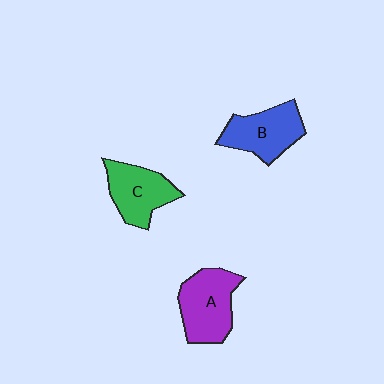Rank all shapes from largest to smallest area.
From largest to smallest: A (purple), B (blue), C (green).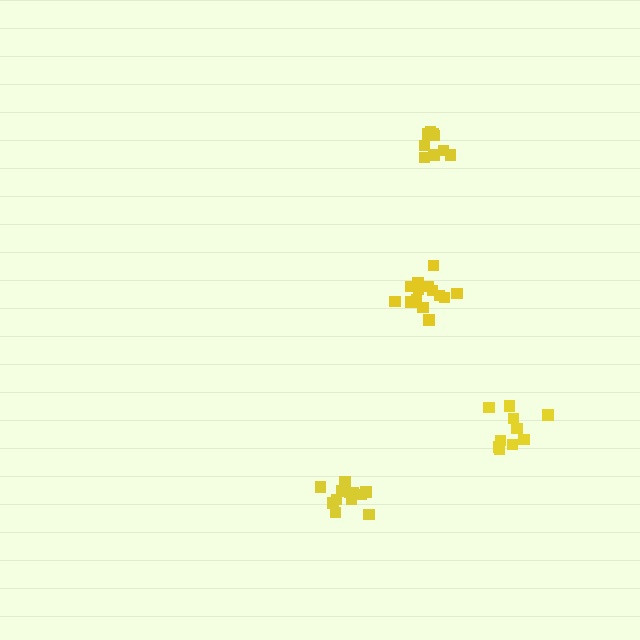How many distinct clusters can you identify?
There are 4 distinct clusters.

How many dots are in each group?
Group 1: 10 dots, Group 2: 12 dots, Group 3: 14 dots, Group 4: 13 dots (49 total).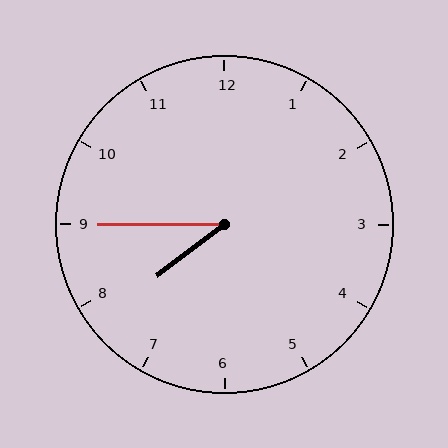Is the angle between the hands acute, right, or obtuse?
It is acute.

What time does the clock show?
7:45.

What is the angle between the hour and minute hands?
Approximately 38 degrees.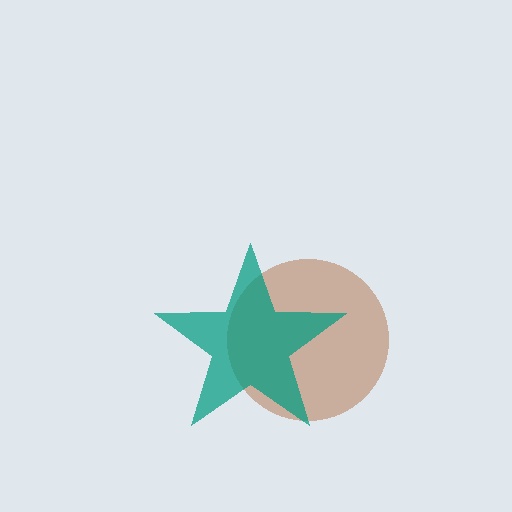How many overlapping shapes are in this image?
There are 2 overlapping shapes in the image.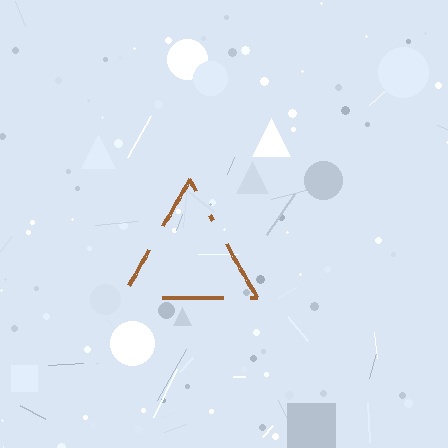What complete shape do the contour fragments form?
The contour fragments form a triangle.